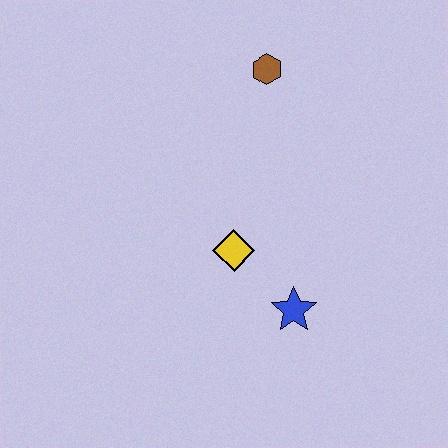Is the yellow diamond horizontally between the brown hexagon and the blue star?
No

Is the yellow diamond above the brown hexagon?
No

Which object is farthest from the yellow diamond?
The brown hexagon is farthest from the yellow diamond.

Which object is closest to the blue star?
The yellow diamond is closest to the blue star.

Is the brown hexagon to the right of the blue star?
No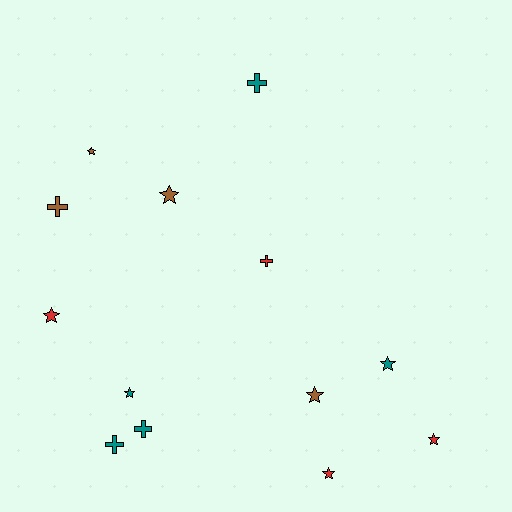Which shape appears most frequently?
Star, with 8 objects.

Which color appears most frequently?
Teal, with 5 objects.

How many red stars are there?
There are 3 red stars.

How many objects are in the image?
There are 13 objects.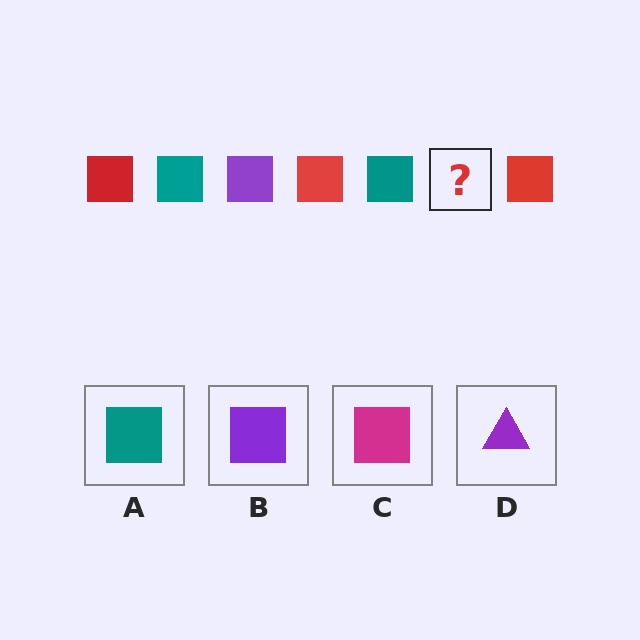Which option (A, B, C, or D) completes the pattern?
B.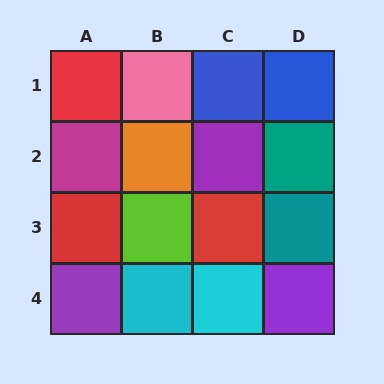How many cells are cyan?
2 cells are cyan.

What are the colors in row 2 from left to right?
Magenta, orange, purple, teal.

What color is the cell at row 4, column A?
Purple.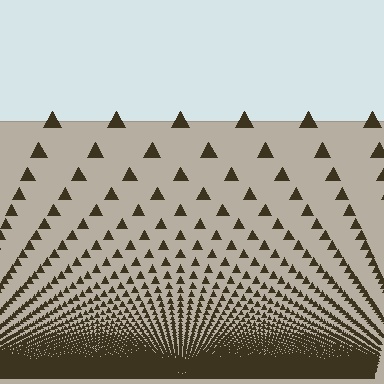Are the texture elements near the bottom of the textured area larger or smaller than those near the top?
Smaller. The gradient is inverted — elements near the bottom are smaller and denser.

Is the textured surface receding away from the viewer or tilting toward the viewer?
The surface appears to tilt toward the viewer. Texture elements get larger and sparser toward the top.